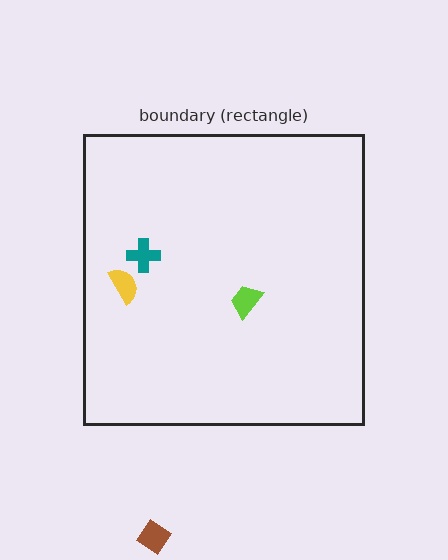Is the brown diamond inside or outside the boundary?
Outside.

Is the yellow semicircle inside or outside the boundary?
Inside.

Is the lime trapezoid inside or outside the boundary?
Inside.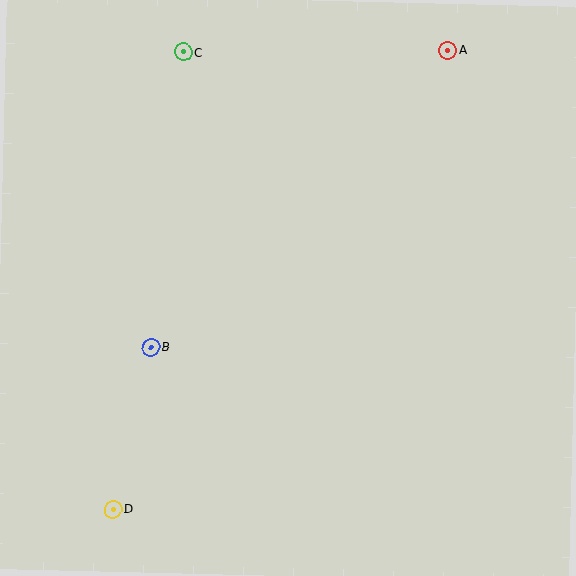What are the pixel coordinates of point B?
Point B is at (151, 347).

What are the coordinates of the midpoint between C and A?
The midpoint between C and A is at (315, 51).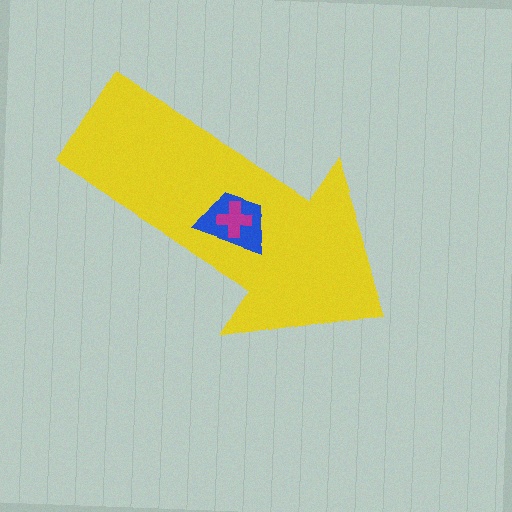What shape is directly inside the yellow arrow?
The blue trapezoid.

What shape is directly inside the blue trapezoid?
The magenta cross.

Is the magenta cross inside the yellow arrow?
Yes.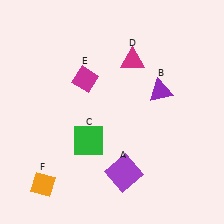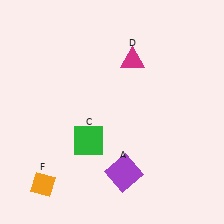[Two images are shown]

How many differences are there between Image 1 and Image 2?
There are 2 differences between the two images.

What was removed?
The purple triangle (B), the magenta diamond (E) were removed in Image 2.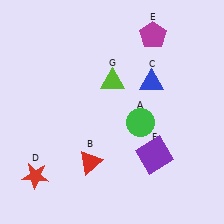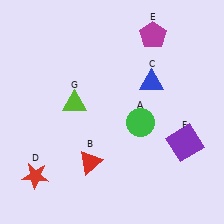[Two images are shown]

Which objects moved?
The objects that moved are: the purple square (F), the lime triangle (G).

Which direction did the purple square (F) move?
The purple square (F) moved right.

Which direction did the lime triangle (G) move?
The lime triangle (G) moved left.